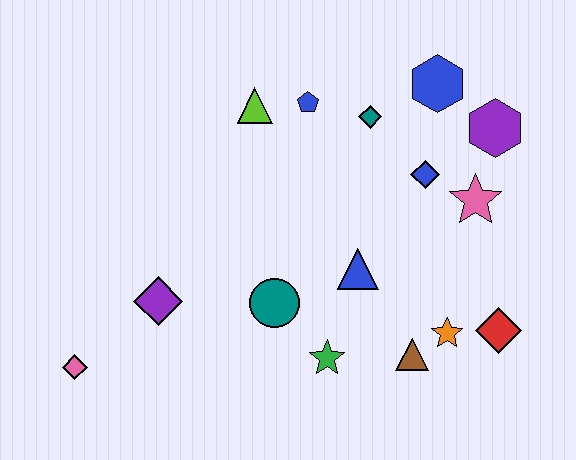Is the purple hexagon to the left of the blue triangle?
No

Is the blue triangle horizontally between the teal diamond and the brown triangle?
No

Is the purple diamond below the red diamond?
No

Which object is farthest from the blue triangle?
The pink diamond is farthest from the blue triangle.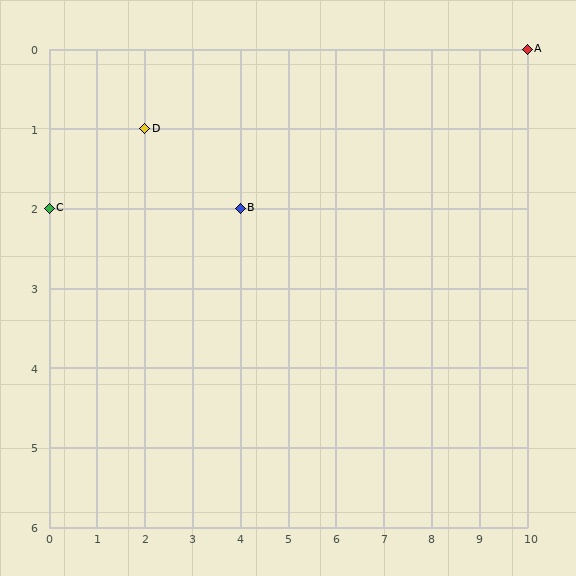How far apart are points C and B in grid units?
Points C and B are 4 columns apart.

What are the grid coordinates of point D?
Point D is at grid coordinates (2, 1).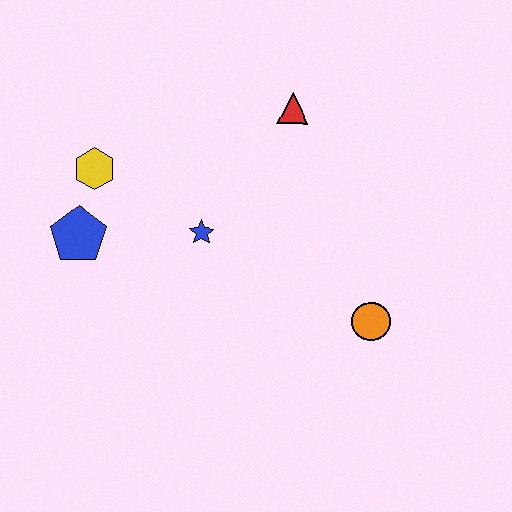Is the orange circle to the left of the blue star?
No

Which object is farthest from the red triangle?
The blue pentagon is farthest from the red triangle.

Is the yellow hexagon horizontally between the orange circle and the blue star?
No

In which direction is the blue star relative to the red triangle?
The blue star is below the red triangle.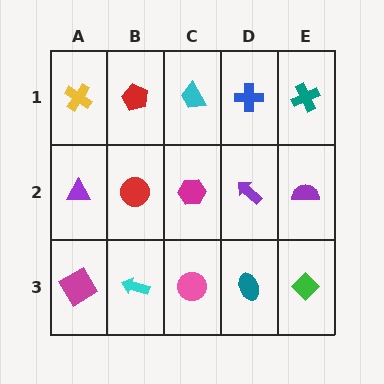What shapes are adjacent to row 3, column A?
A purple triangle (row 2, column A), a cyan arrow (row 3, column B).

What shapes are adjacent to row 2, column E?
A teal cross (row 1, column E), a green diamond (row 3, column E), a purple arrow (row 2, column D).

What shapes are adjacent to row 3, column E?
A purple semicircle (row 2, column E), a teal ellipse (row 3, column D).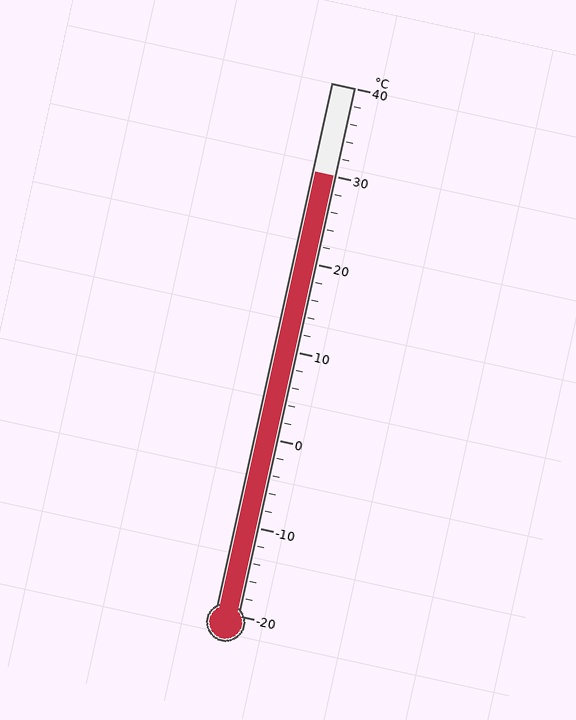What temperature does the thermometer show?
The thermometer shows approximately 30°C.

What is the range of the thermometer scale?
The thermometer scale ranges from -20°C to 40°C.